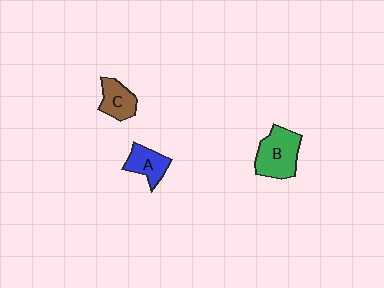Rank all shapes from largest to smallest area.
From largest to smallest: B (green), C (brown), A (blue).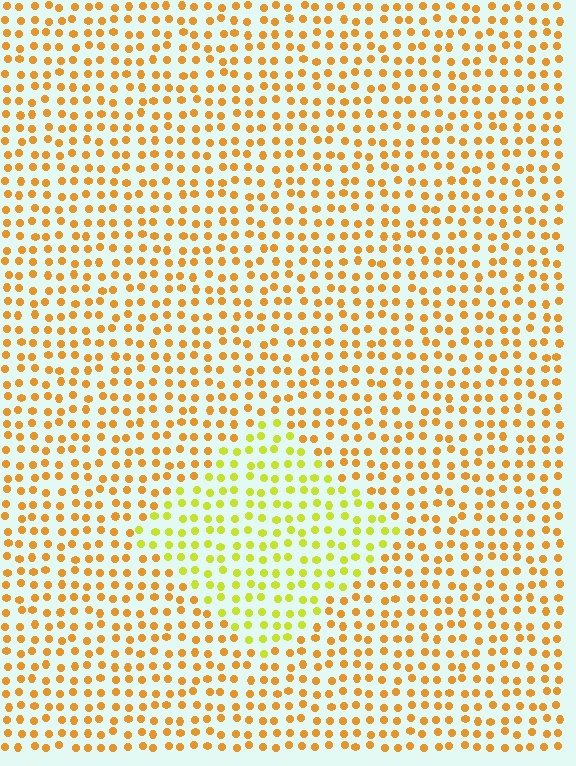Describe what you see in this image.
The image is filled with small orange elements in a uniform arrangement. A diamond-shaped region is visible where the elements are tinted to a slightly different hue, forming a subtle color boundary.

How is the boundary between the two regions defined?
The boundary is defined purely by a slight shift in hue (about 36 degrees). Spacing, size, and orientation are identical on both sides.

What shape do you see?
I see a diamond.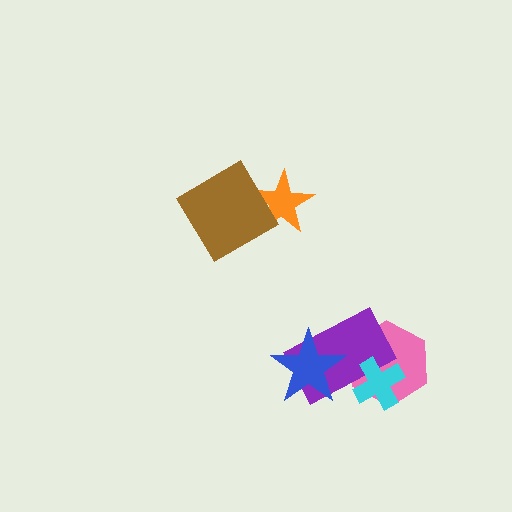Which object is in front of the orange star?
The brown diamond is in front of the orange star.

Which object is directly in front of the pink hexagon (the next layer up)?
The purple rectangle is directly in front of the pink hexagon.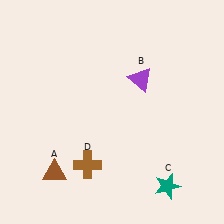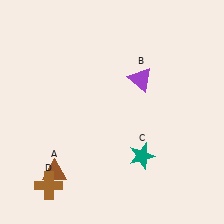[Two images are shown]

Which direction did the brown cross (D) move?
The brown cross (D) moved left.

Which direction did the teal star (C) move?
The teal star (C) moved up.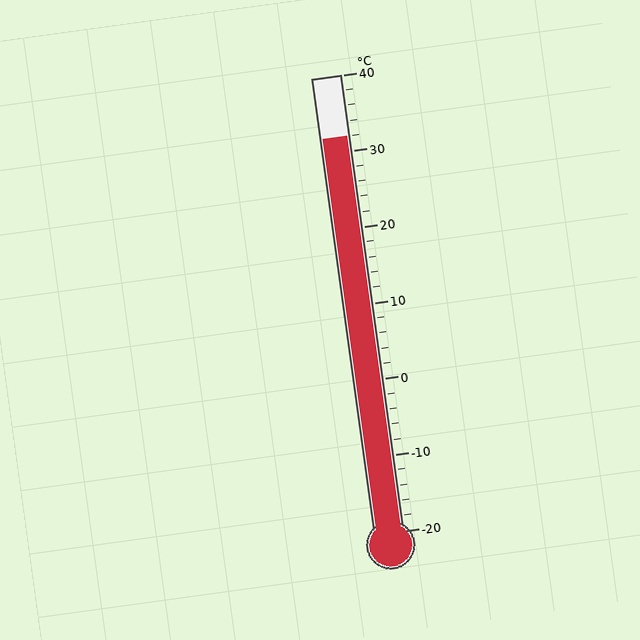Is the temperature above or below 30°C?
The temperature is above 30°C.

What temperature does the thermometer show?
The thermometer shows approximately 32°C.